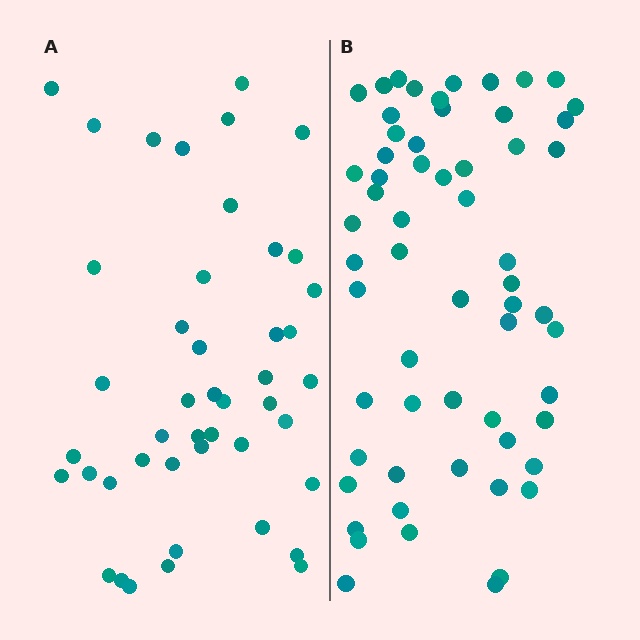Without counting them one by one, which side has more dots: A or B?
Region B (the right region) has more dots.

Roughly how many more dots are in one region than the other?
Region B has approximately 15 more dots than region A.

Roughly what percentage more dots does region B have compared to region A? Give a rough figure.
About 35% more.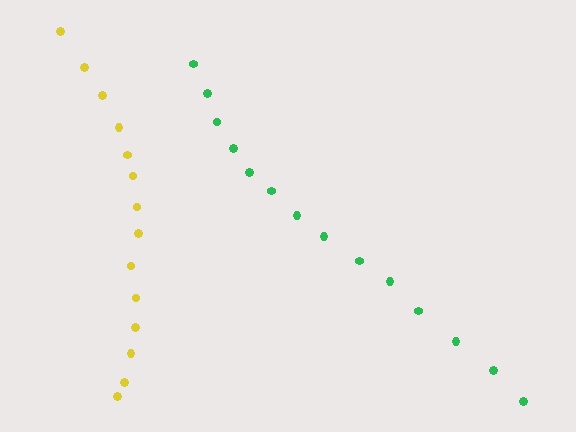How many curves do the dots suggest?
There are 2 distinct paths.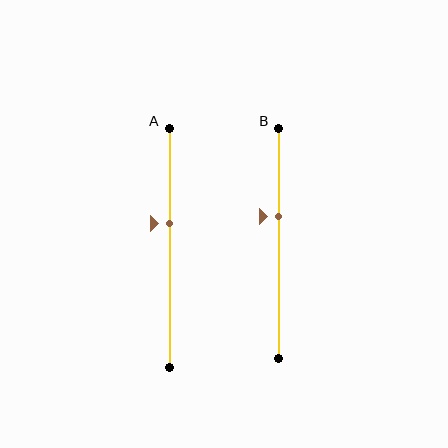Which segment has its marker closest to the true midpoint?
Segment A has its marker closest to the true midpoint.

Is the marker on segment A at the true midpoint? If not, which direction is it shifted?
No, the marker on segment A is shifted upward by about 10% of the segment length.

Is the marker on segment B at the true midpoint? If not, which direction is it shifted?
No, the marker on segment B is shifted upward by about 12% of the segment length.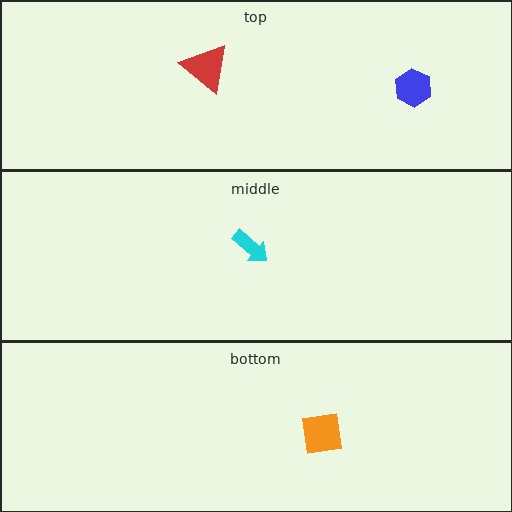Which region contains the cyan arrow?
The middle region.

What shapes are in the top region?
The blue hexagon, the red triangle.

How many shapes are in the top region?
2.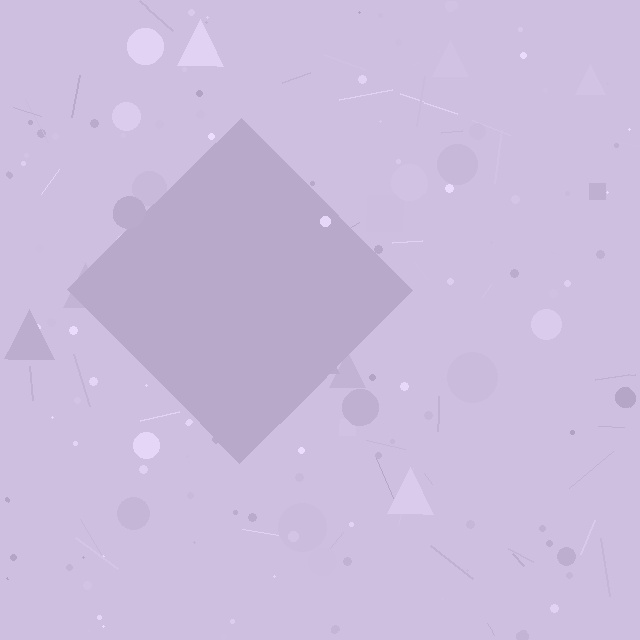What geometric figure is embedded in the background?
A diamond is embedded in the background.